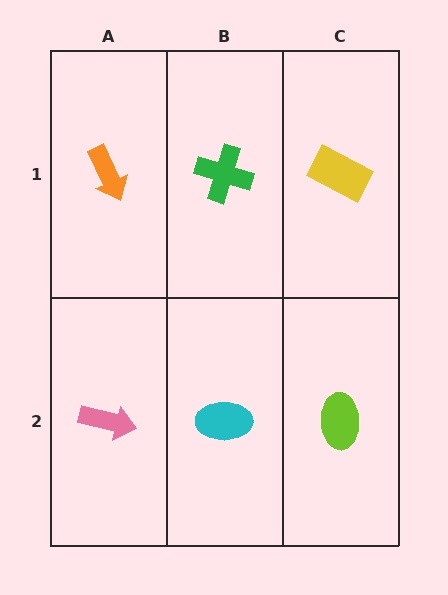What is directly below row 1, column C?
A lime ellipse.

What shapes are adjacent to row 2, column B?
A green cross (row 1, column B), a pink arrow (row 2, column A), a lime ellipse (row 2, column C).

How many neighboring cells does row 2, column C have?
2.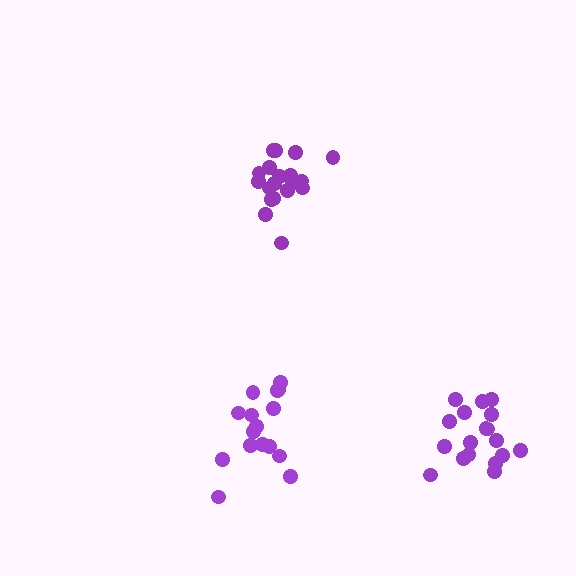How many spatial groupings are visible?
There are 3 spatial groupings.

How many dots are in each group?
Group 1: 16 dots, Group 2: 19 dots, Group 3: 18 dots (53 total).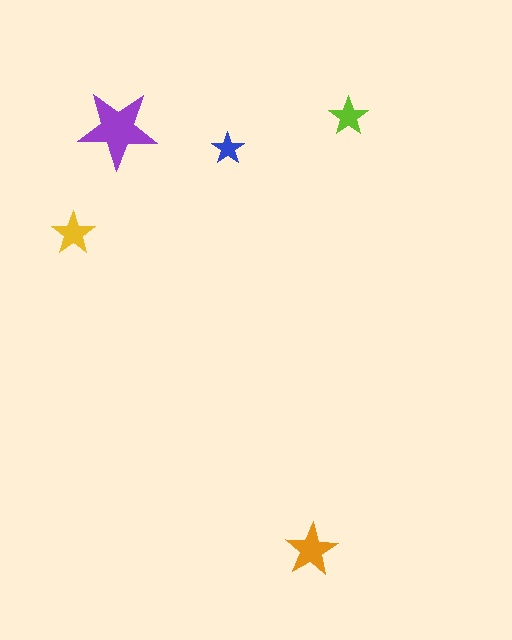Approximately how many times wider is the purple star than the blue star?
About 2.5 times wider.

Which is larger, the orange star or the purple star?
The purple one.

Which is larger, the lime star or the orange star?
The orange one.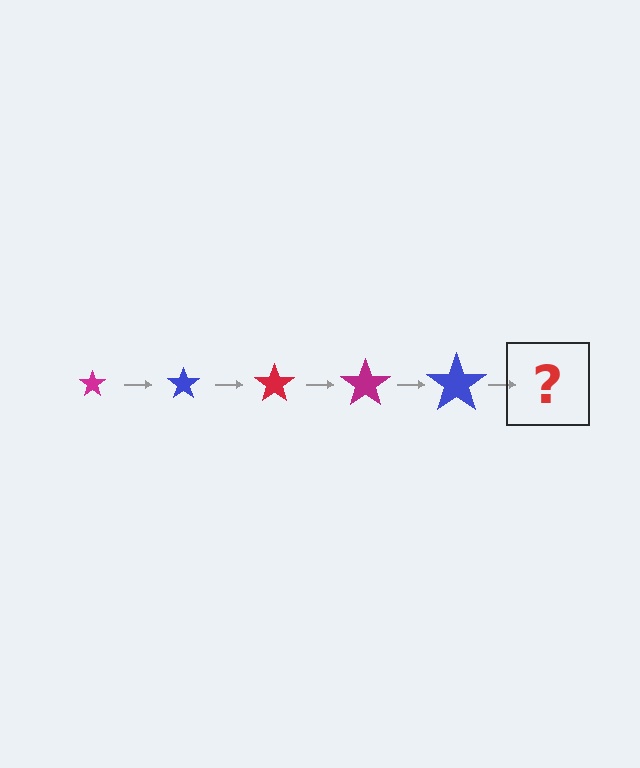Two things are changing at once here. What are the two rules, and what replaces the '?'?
The two rules are that the star grows larger each step and the color cycles through magenta, blue, and red. The '?' should be a red star, larger than the previous one.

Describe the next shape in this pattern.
It should be a red star, larger than the previous one.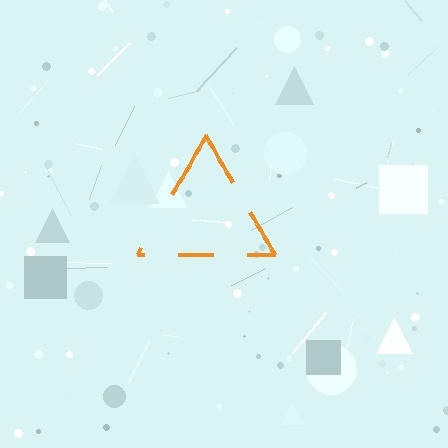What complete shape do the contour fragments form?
The contour fragments form a triangle.